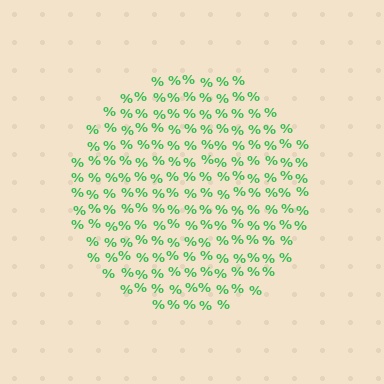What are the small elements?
The small elements are percent signs.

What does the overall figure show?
The overall figure shows a circle.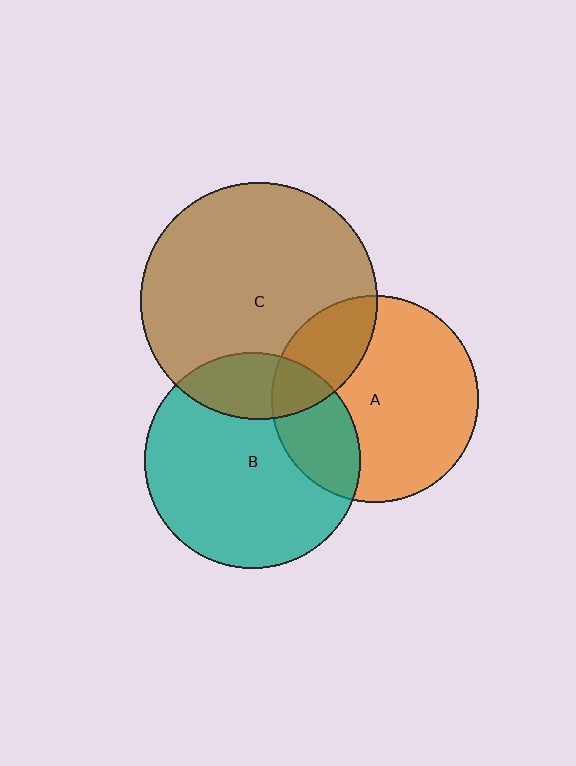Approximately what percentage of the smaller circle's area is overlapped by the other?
Approximately 25%.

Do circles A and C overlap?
Yes.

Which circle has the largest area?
Circle C (brown).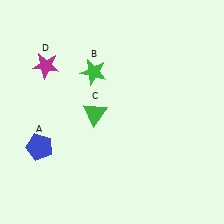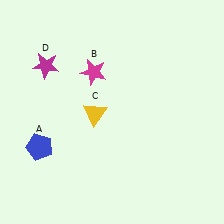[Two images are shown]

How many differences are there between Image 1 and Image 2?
There are 2 differences between the two images.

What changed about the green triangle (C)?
In Image 1, C is green. In Image 2, it changed to yellow.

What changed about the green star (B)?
In Image 1, B is green. In Image 2, it changed to magenta.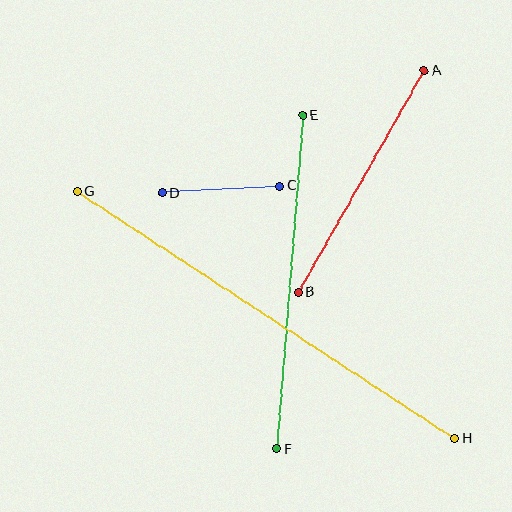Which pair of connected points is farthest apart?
Points G and H are farthest apart.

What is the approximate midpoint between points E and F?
The midpoint is at approximately (290, 282) pixels.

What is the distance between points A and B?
The distance is approximately 255 pixels.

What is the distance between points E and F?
The distance is approximately 335 pixels.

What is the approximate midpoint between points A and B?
The midpoint is at approximately (361, 182) pixels.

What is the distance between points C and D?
The distance is approximately 118 pixels.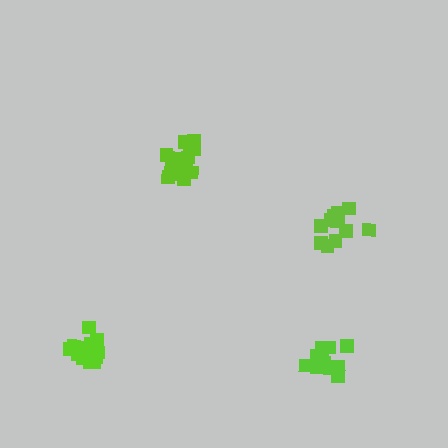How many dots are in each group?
Group 1: 13 dots, Group 2: 14 dots, Group 3: 17 dots, Group 4: 16 dots (60 total).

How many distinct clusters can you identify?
There are 4 distinct clusters.